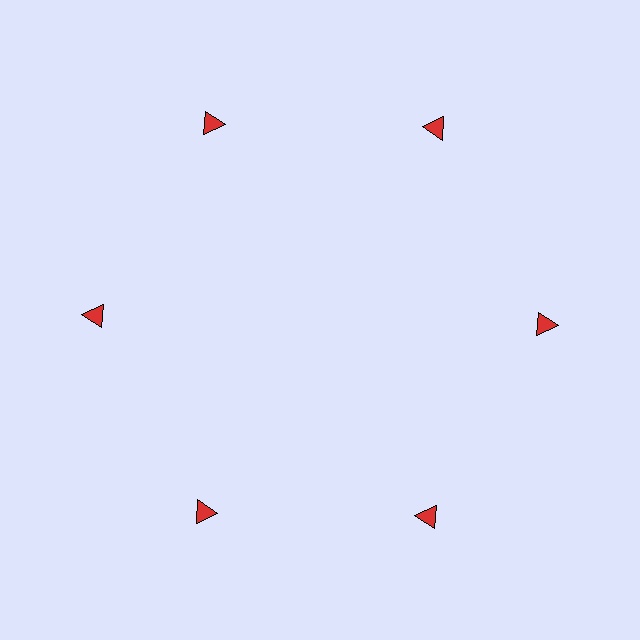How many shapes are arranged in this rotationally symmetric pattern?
There are 6 shapes, arranged in 6 groups of 1.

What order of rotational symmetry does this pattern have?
This pattern has 6-fold rotational symmetry.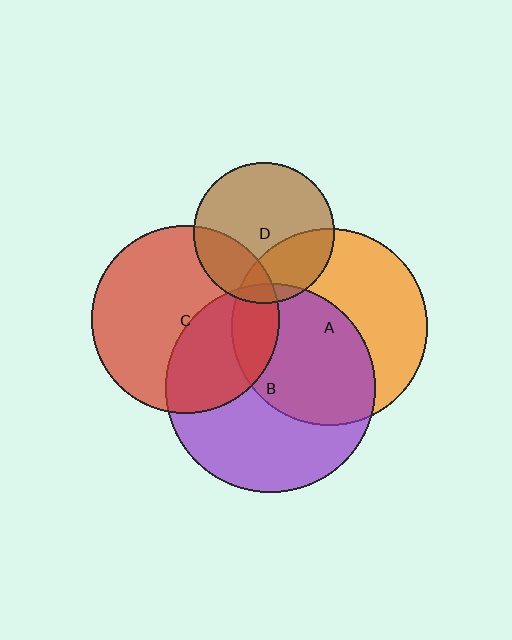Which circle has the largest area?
Circle B (purple).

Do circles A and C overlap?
Yes.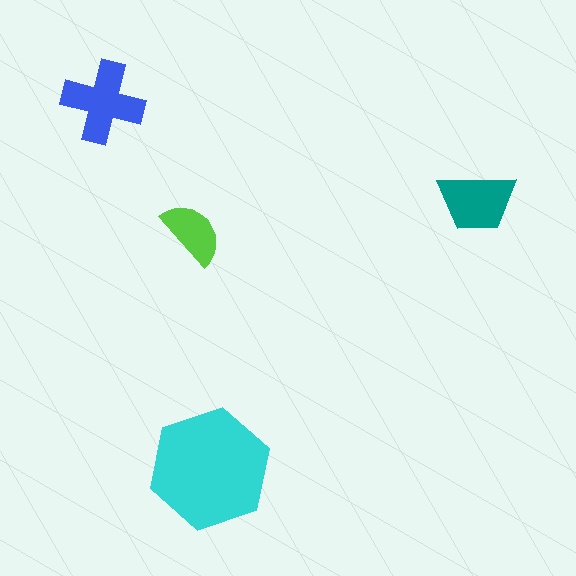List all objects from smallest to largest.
The lime semicircle, the teal trapezoid, the blue cross, the cyan hexagon.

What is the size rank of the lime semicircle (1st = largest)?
4th.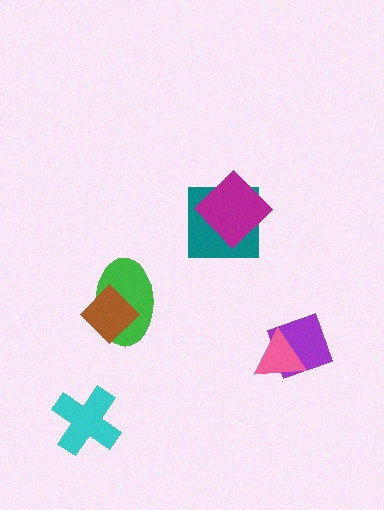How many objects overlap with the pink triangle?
1 object overlaps with the pink triangle.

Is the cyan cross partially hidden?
No, no other shape covers it.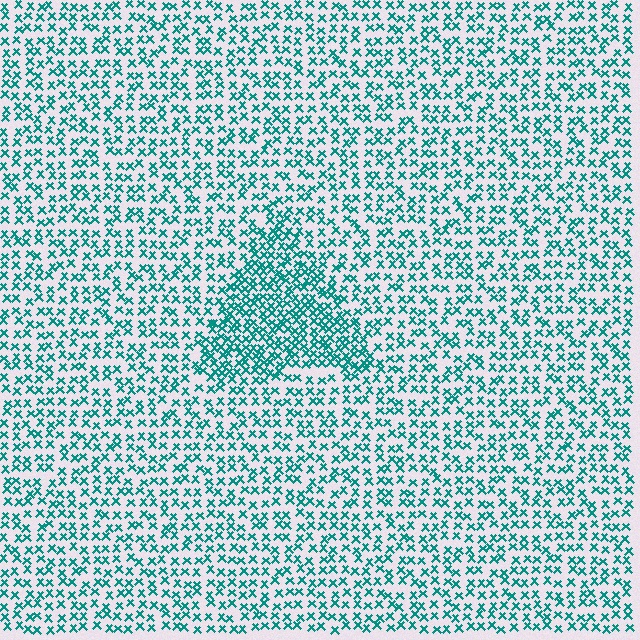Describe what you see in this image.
The image contains small teal elements arranged at two different densities. A triangle-shaped region is visible where the elements are more densely packed than the surrounding area.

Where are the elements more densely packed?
The elements are more densely packed inside the triangle boundary.